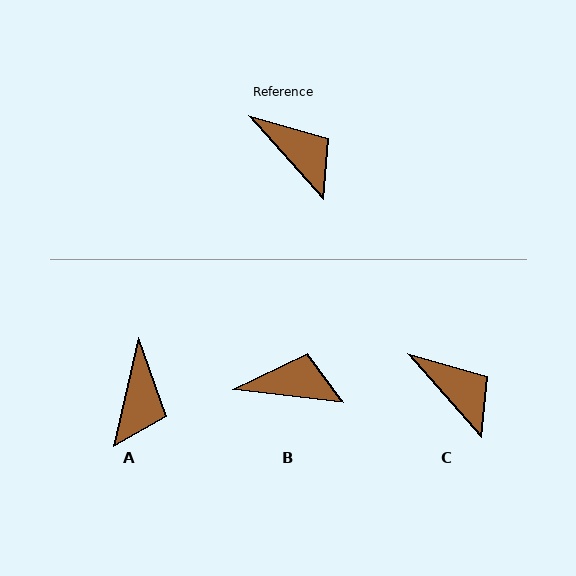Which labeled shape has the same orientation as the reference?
C.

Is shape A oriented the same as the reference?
No, it is off by about 54 degrees.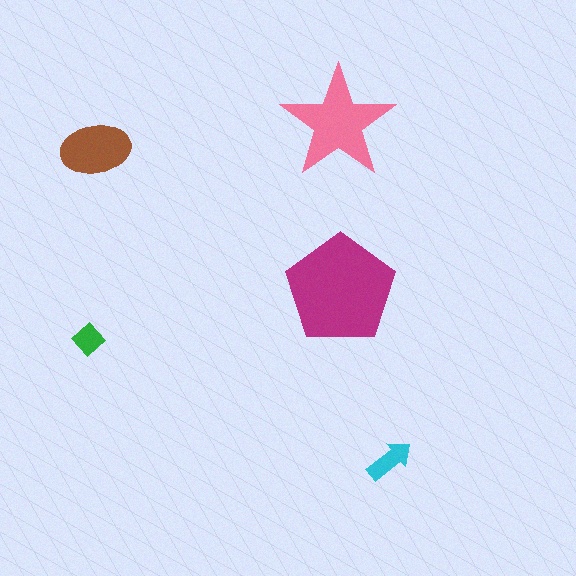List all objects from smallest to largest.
The green diamond, the cyan arrow, the brown ellipse, the pink star, the magenta pentagon.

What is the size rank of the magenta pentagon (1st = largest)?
1st.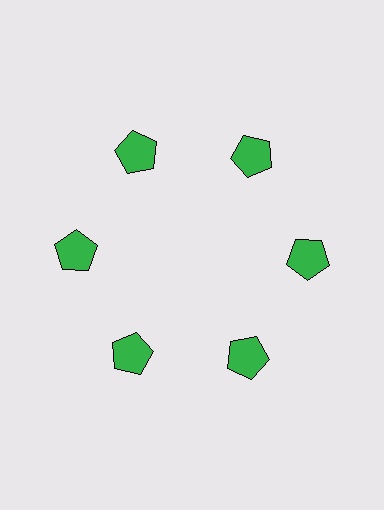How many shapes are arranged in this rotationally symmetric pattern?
There are 6 shapes, arranged in 6 groups of 1.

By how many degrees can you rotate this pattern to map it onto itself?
The pattern maps onto itself every 60 degrees of rotation.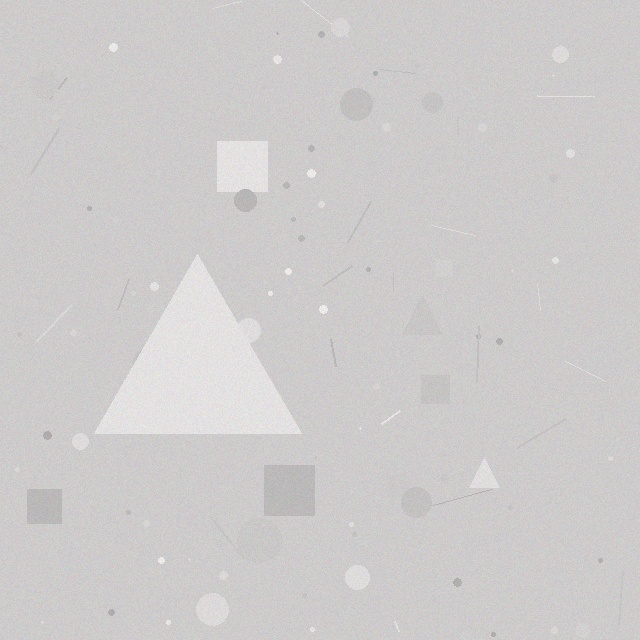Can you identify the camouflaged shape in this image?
The camouflaged shape is a triangle.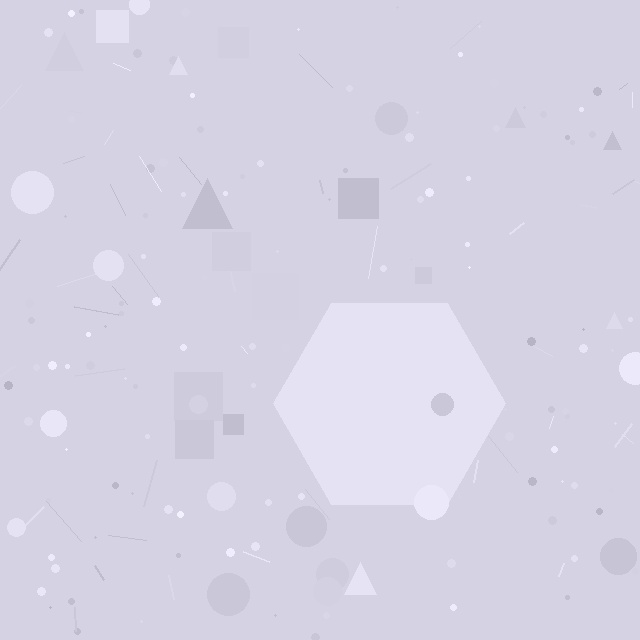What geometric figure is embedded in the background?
A hexagon is embedded in the background.